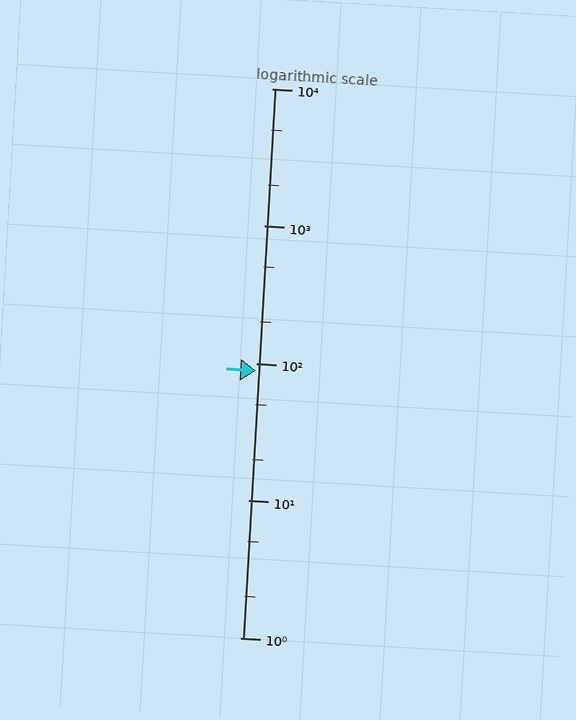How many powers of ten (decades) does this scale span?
The scale spans 4 decades, from 1 to 10000.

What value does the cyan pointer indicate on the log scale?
The pointer indicates approximately 88.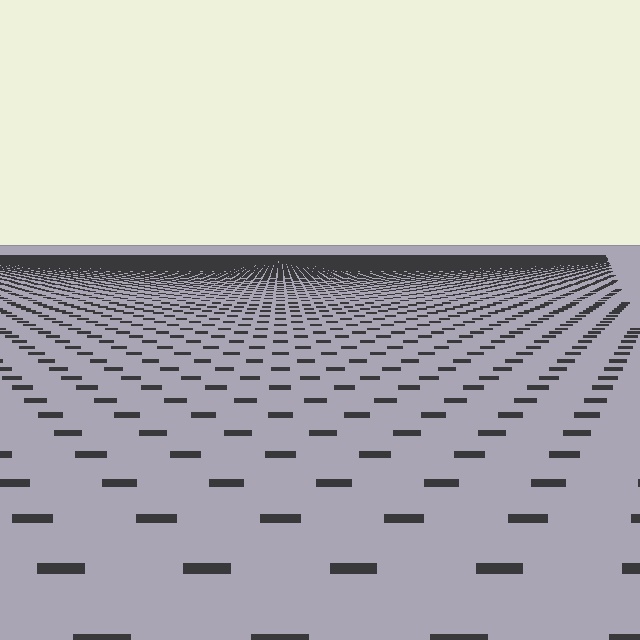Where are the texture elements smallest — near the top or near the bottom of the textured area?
Near the top.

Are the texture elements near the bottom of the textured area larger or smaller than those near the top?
Larger. Near the bottom, elements are closer to the viewer and appear at a bigger on-screen size.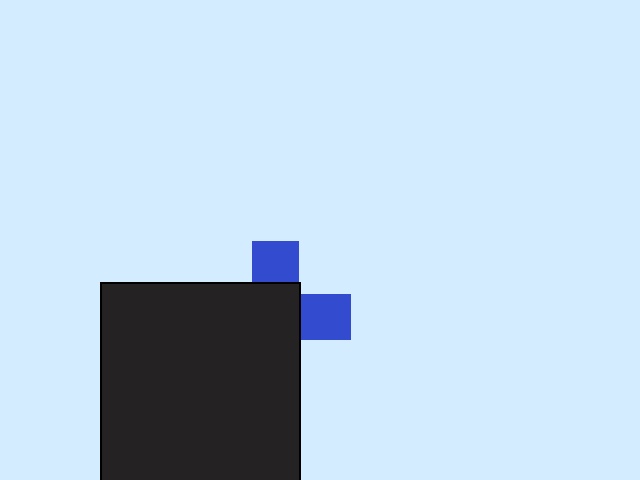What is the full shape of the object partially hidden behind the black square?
The partially hidden object is a blue cross.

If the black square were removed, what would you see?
You would see the complete blue cross.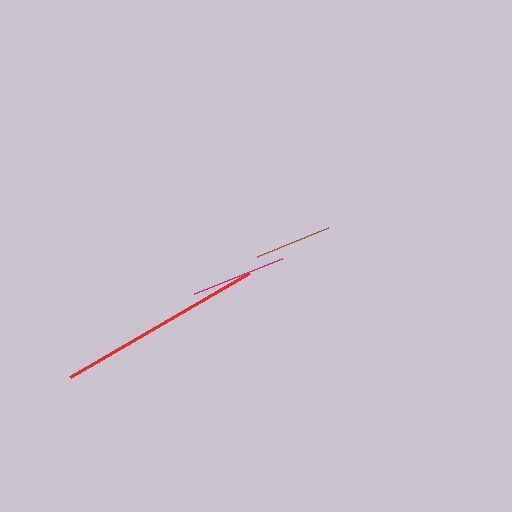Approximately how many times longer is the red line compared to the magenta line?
The red line is approximately 2.2 times the length of the magenta line.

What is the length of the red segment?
The red segment is approximately 207 pixels long.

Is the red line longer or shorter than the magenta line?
The red line is longer than the magenta line.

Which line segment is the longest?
The red line is the longest at approximately 207 pixels.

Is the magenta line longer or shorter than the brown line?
The magenta line is longer than the brown line.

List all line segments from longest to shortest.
From longest to shortest: red, magenta, brown.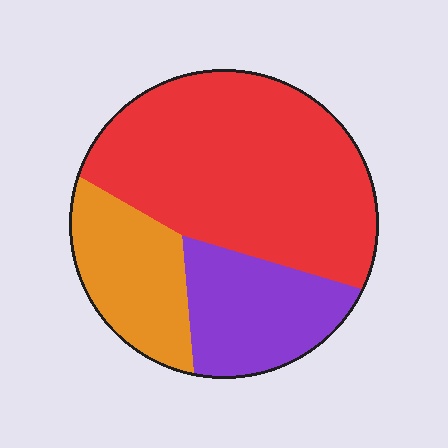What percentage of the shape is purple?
Purple covers 22% of the shape.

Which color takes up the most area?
Red, at roughly 55%.